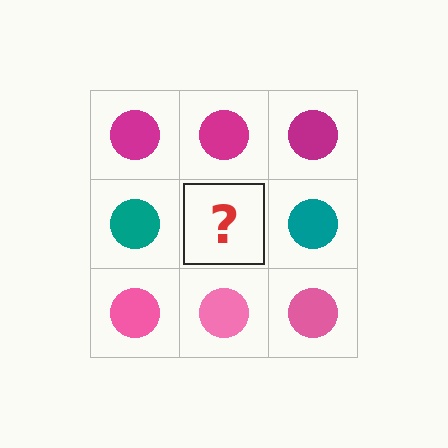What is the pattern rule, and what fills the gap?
The rule is that each row has a consistent color. The gap should be filled with a teal circle.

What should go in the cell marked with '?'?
The missing cell should contain a teal circle.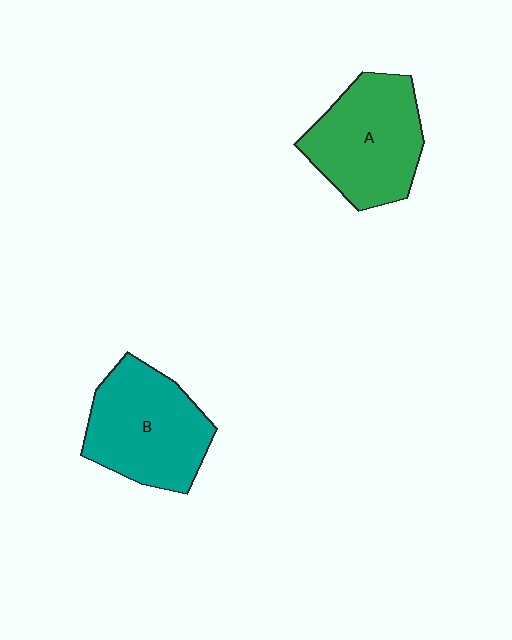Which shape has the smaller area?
Shape A (green).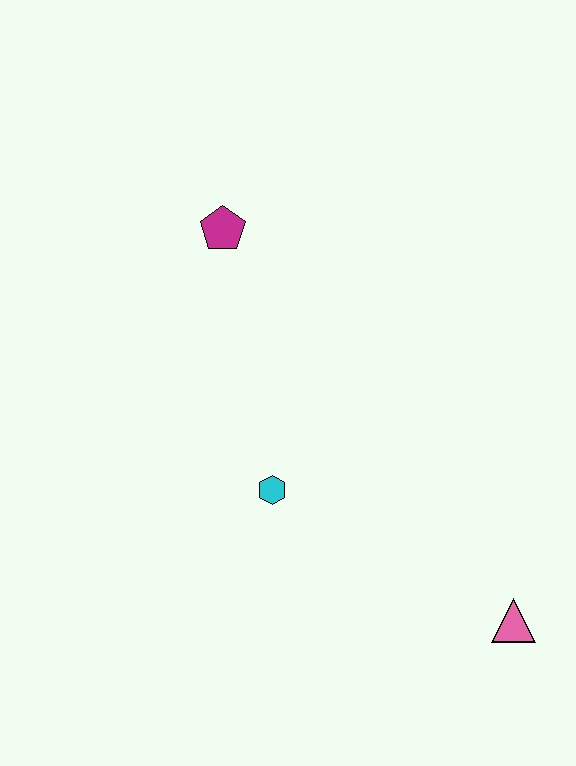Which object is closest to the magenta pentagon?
The cyan hexagon is closest to the magenta pentagon.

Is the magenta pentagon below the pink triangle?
No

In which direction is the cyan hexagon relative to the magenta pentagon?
The cyan hexagon is below the magenta pentagon.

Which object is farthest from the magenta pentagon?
The pink triangle is farthest from the magenta pentagon.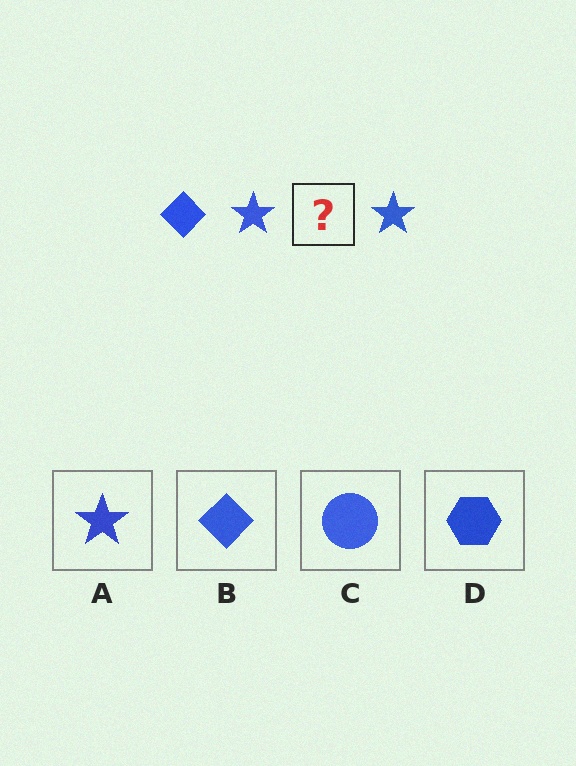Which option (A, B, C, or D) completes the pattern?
B.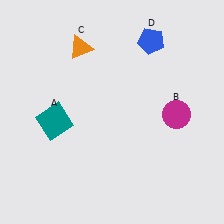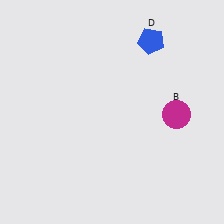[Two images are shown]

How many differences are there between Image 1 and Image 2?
There are 2 differences between the two images.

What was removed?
The teal square (A), the orange triangle (C) were removed in Image 2.